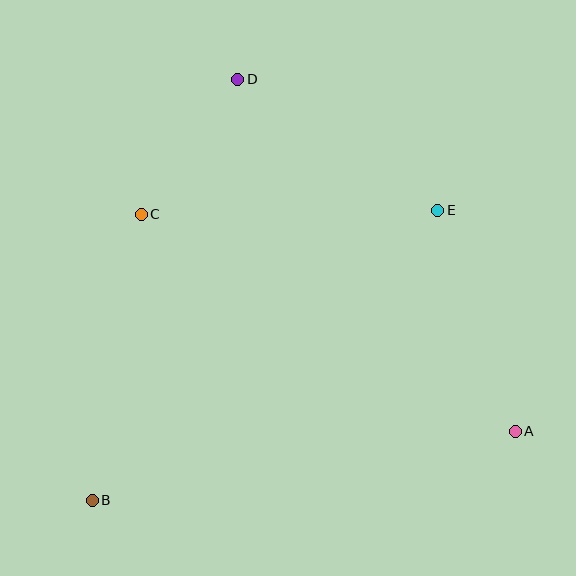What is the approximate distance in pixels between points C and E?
The distance between C and E is approximately 296 pixels.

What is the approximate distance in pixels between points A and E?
The distance between A and E is approximately 234 pixels.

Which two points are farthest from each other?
Points B and E are farthest from each other.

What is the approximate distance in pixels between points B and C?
The distance between B and C is approximately 290 pixels.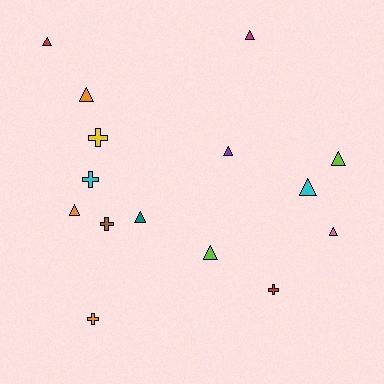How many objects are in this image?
There are 15 objects.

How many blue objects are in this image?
There are no blue objects.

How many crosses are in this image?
There are 5 crosses.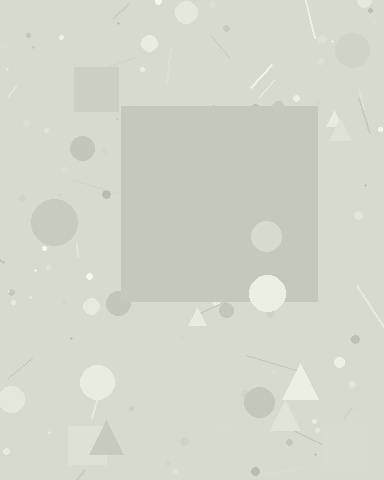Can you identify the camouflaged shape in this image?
The camouflaged shape is a square.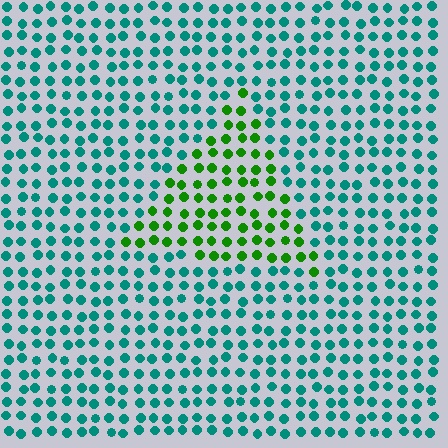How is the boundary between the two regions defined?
The boundary is defined purely by a slight shift in hue (about 58 degrees). Spacing, size, and orientation are identical on both sides.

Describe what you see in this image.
The image is filled with small teal elements in a uniform arrangement. A triangle-shaped region is visible where the elements are tinted to a slightly different hue, forming a subtle color boundary.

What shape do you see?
I see a triangle.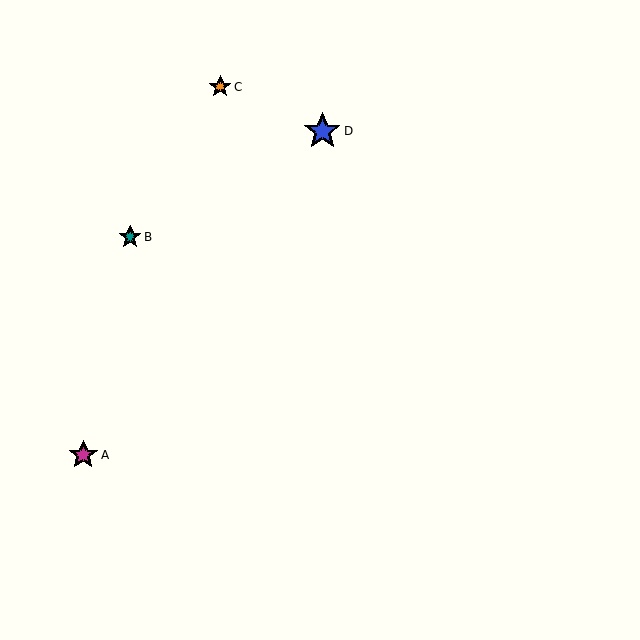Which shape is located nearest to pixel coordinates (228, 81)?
The orange star (labeled C) at (220, 87) is nearest to that location.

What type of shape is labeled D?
Shape D is a blue star.